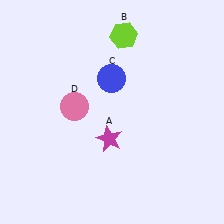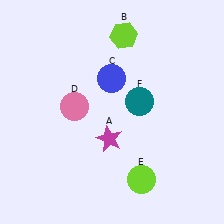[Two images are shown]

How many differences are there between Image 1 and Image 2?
There are 2 differences between the two images.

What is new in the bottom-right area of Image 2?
A lime circle (E) was added in the bottom-right area of Image 2.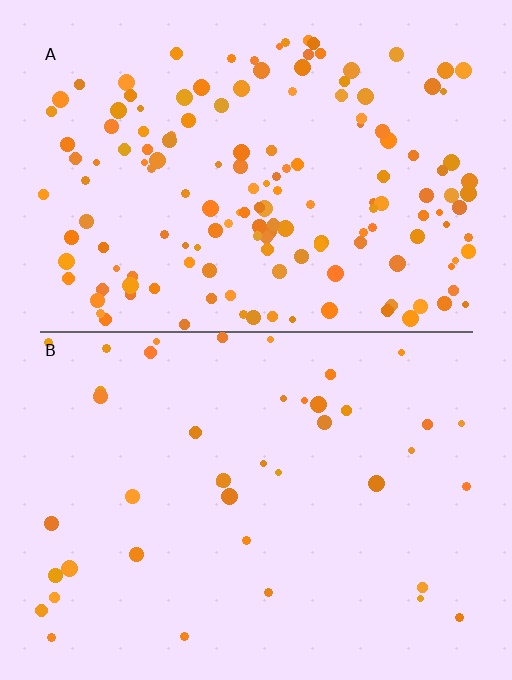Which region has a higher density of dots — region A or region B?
A (the top).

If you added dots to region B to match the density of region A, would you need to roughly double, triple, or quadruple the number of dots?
Approximately quadruple.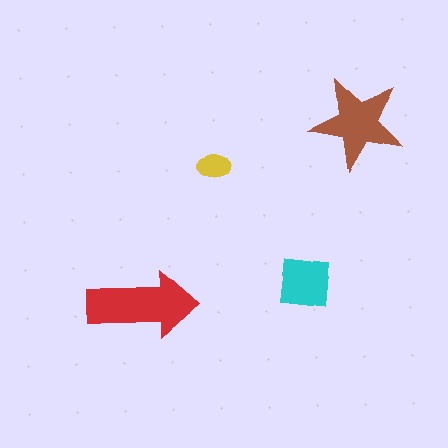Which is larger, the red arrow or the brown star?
The red arrow.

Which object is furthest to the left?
The red arrow is leftmost.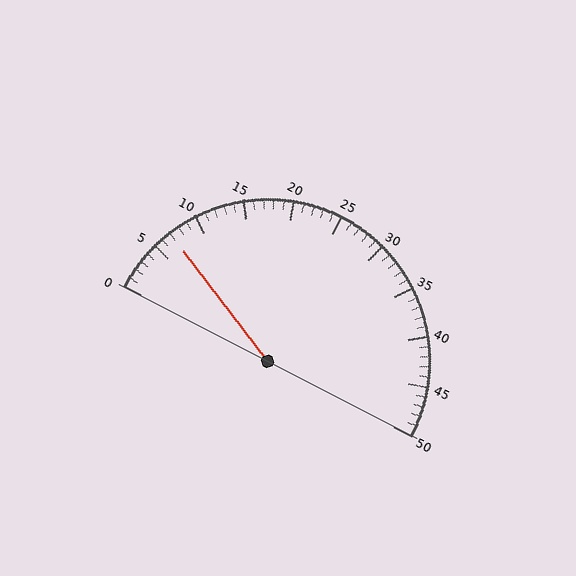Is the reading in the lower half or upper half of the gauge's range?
The reading is in the lower half of the range (0 to 50).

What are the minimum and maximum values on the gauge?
The gauge ranges from 0 to 50.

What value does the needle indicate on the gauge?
The needle indicates approximately 7.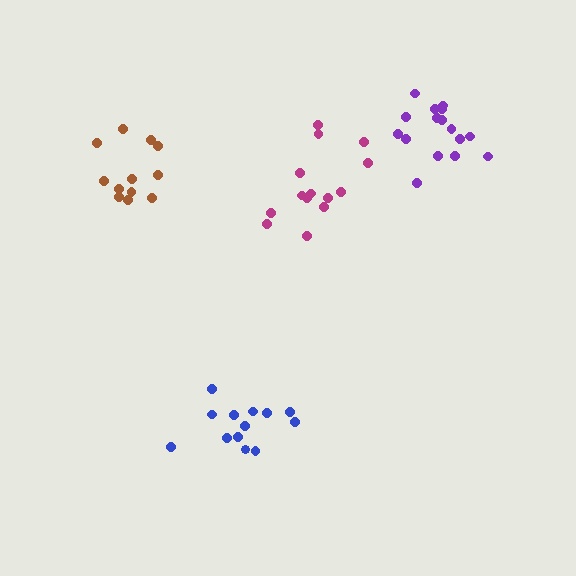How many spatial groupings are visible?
There are 4 spatial groupings.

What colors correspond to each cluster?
The clusters are colored: brown, magenta, blue, purple.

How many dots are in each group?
Group 1: 12 dots, Group 2: 14 dots, Group 3: 13 dots, Group 4: 16 dots (55 total).